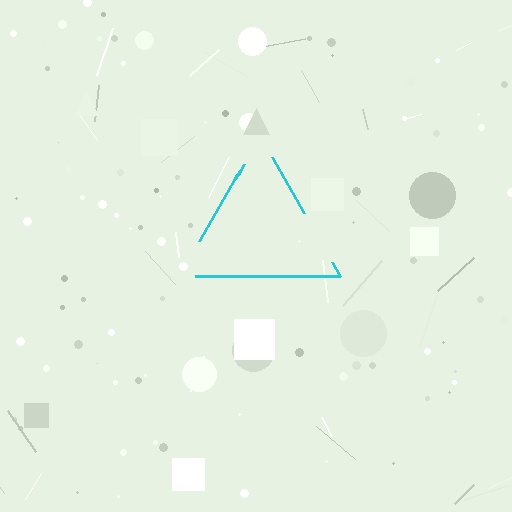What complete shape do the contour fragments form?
The contour fragments form a triangle.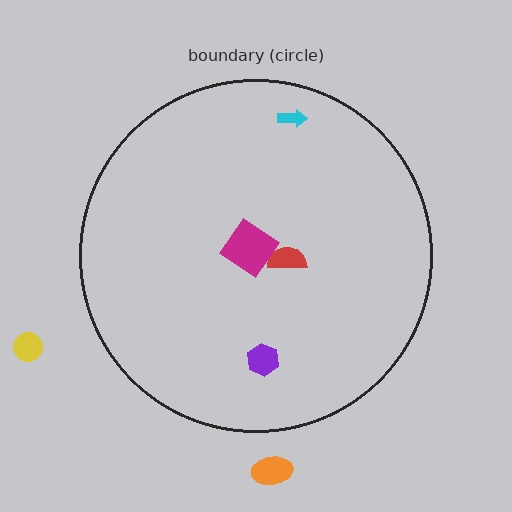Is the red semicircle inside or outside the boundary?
Inside.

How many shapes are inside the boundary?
4 inside, 2 outside.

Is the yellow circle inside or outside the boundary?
Outside.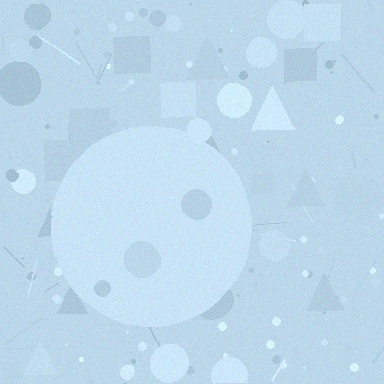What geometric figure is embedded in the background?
A circle is embedded in the background.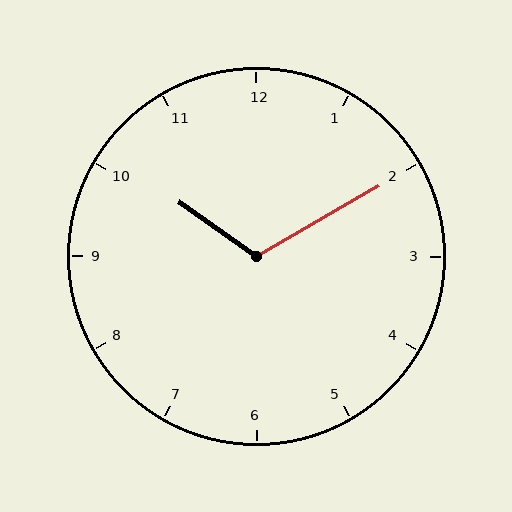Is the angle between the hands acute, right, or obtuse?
It is obtuse.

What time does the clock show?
10:10.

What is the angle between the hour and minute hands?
Approximately 115 degrees.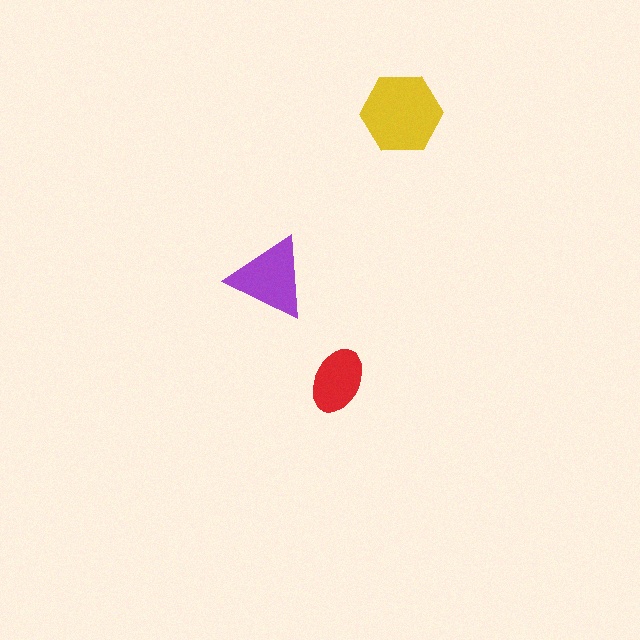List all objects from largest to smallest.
The yellow hexagon, the purple triangle, the red ellipse.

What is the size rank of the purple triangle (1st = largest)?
2nd.